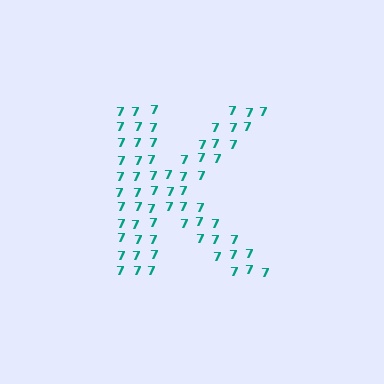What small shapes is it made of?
It is made of small digit 7's.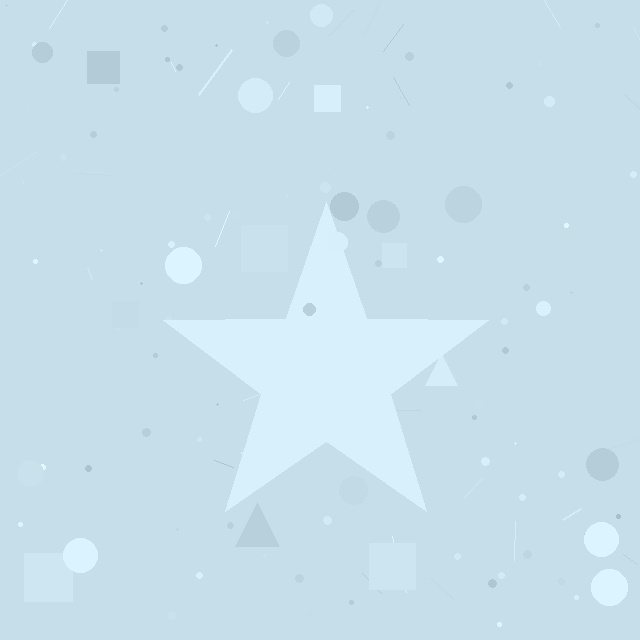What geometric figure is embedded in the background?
A star is embedded in the background.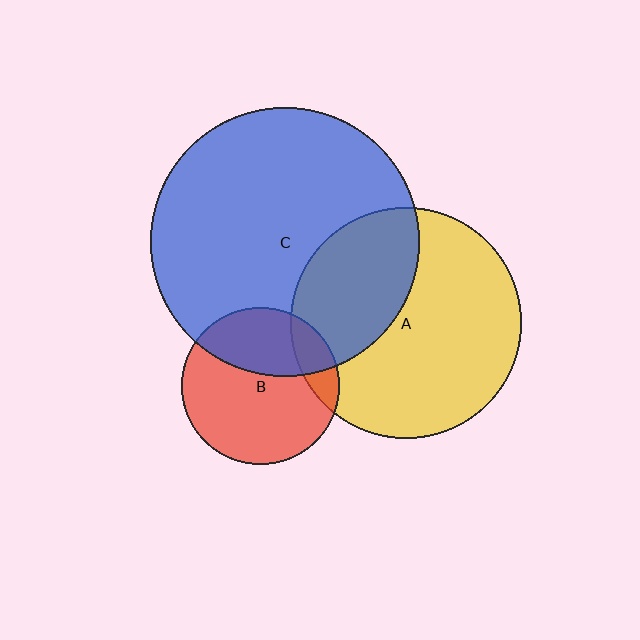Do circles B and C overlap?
Yes.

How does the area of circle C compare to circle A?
Approximately 1.4 times.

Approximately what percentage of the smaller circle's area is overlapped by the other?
Approximately 35%.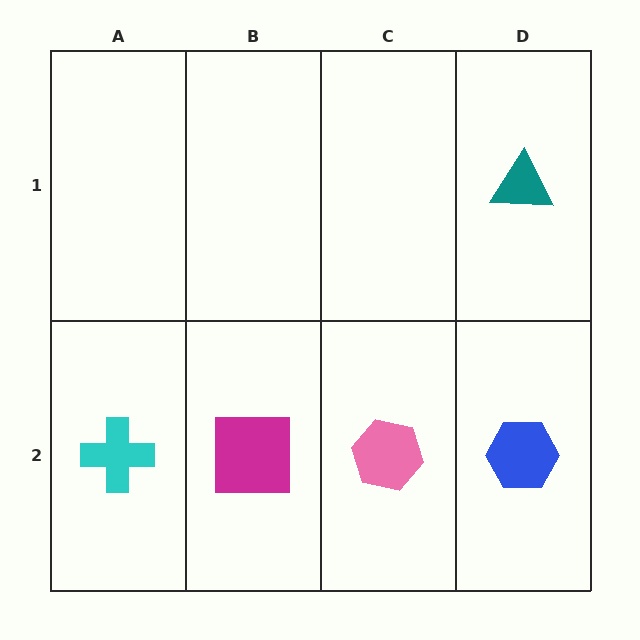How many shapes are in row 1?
1 shape.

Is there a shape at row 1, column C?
No, that cell is empty.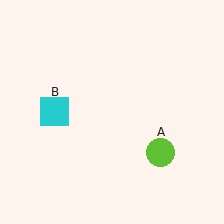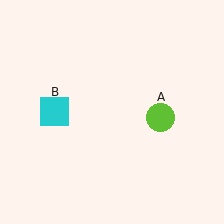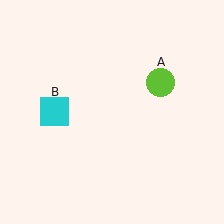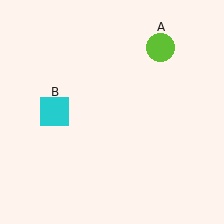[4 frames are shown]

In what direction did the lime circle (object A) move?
The lime circle (object A) moved up.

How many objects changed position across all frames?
1 object changed position: lime circle (object A).